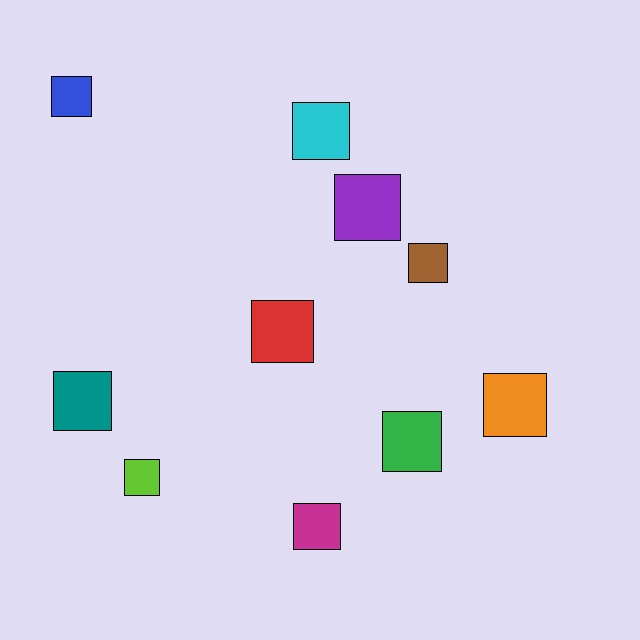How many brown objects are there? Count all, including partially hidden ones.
There is 1 brown object.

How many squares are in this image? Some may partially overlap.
There are 10 squares.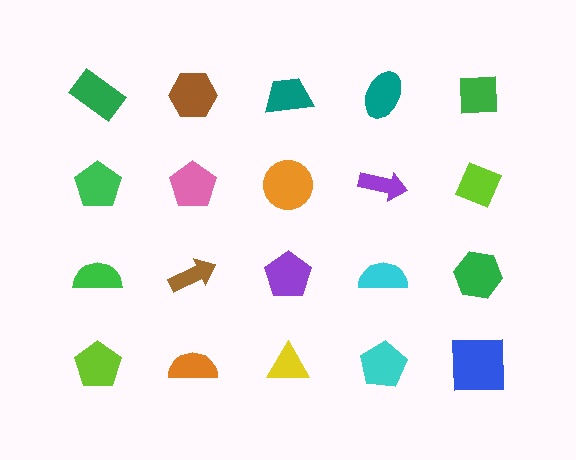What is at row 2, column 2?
A pink pentagon.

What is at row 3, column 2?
A brown arrow.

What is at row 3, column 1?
A green semicircle.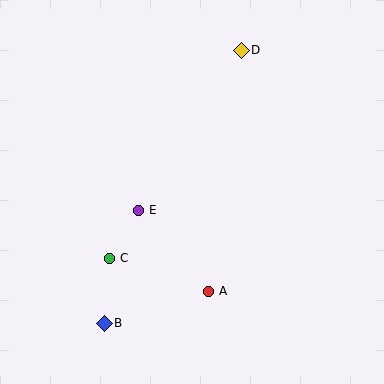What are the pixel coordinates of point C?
Point C is at (110, 258).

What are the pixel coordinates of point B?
Point B is at (104, 323).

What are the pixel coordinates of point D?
Point D is at (241, 50).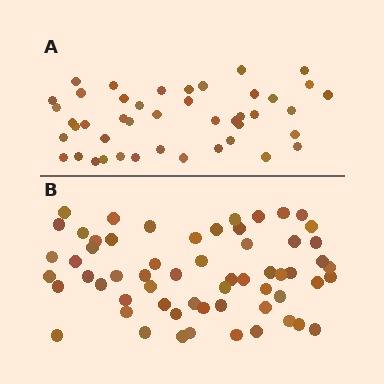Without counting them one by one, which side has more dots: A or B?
Region B (the bottom region) has more dots.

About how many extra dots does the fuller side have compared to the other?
Region B has approximately 15 more dots than region A.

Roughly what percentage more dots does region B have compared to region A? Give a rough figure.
About 35% more.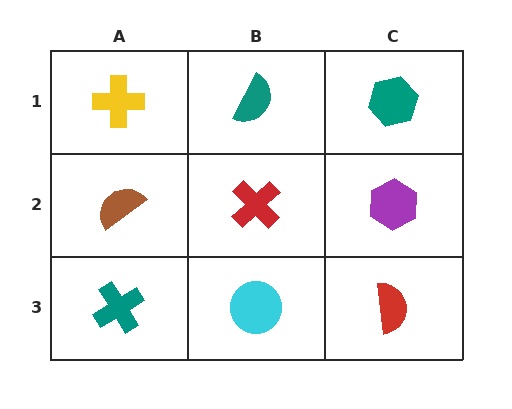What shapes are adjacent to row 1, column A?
A brown semicircle (row 2, column A), a teal semicircle (row 1, column B).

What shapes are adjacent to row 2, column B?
A teal semicircle (row 1, column B), a cyan circle (row 3, column B), a brown semicircle (row 2, column A), a purple hexagon (row 2, column C).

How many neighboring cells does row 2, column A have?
3.